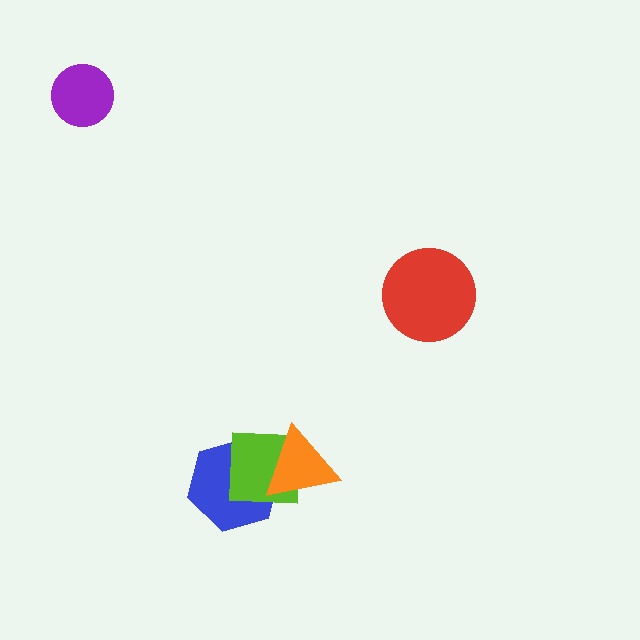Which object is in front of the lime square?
The orange triangle is in front of the lime square.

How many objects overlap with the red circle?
0 objects overlap with the red circle.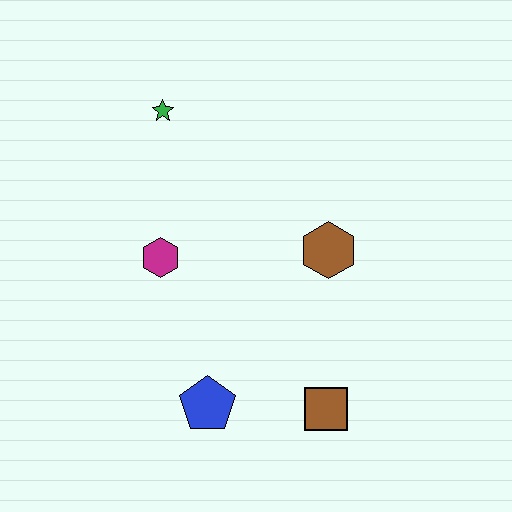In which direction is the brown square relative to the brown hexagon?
The brown square is below the brown hexagon.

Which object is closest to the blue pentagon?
The brown square is closest to the blue pentagon.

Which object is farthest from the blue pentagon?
The green star is farthest from the blue pentagon.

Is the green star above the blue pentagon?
Yes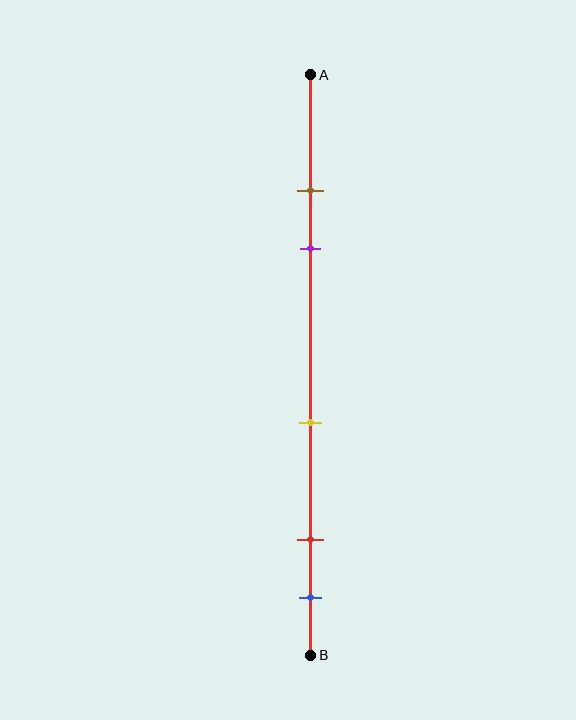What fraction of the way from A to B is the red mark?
The red mark is approximately 80% (0.8) of the way from A to B.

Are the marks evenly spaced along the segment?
No, the marks are not evenly spaced.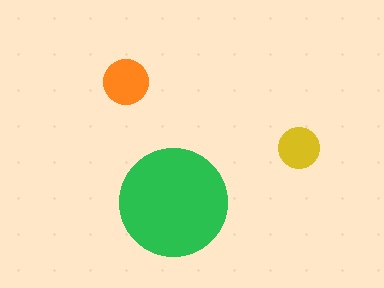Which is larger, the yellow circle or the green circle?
The green one.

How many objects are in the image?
There are 3 objects in the image.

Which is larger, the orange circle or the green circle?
The green one.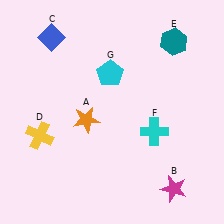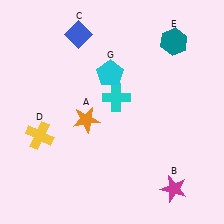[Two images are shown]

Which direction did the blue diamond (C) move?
The blue diamond (C) moved right.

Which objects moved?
The objects that moved are: the blue diamond (C), the cyan cross (F).